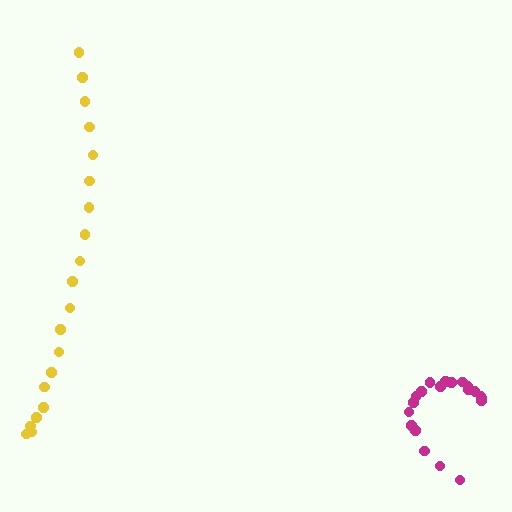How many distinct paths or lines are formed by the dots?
There are 2 distinct paths.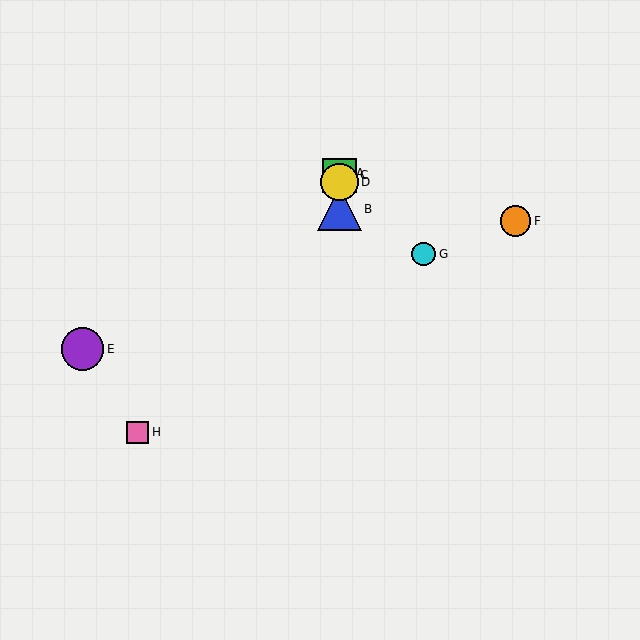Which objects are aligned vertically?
Objects A, B, C, D are aligned vertically.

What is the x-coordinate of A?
Object A is at x≈340.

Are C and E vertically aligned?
No, C is at x≈340 and E is at x≈82.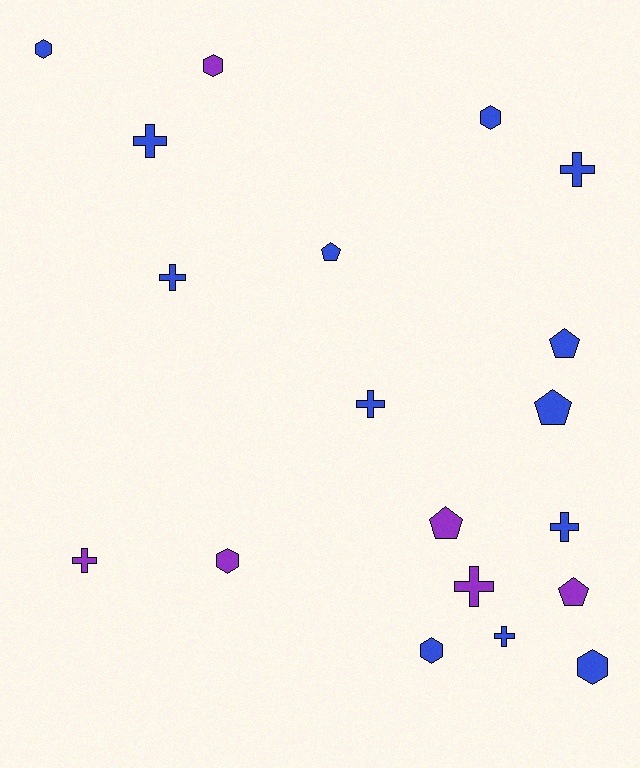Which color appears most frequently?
Blue, with 13 objects.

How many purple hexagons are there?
There are 2 purple hexagons.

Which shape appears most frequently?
Cross, with 8 objects.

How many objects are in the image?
There are 19 objects.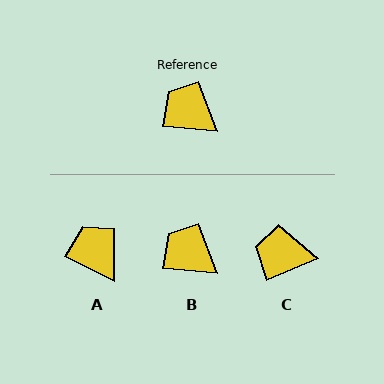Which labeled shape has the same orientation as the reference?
B.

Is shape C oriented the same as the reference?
No, it is off by about 28 degrees.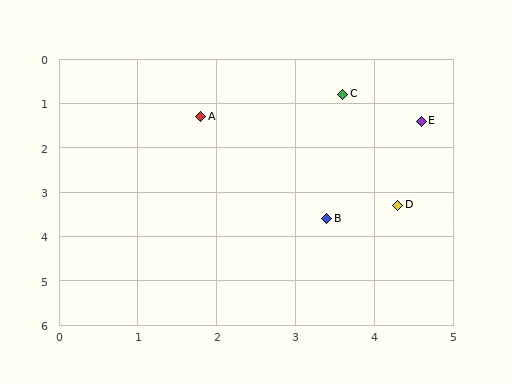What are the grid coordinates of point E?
Point E is at approximately (4.6, 1.4).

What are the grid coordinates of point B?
Point B is at approximately (3.4, 3.6).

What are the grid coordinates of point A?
Point A is at approximately (1.8, 1.3).